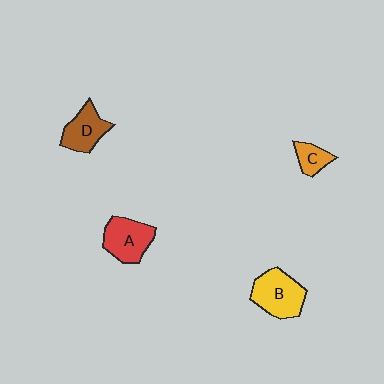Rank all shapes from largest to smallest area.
From largest to smallest: B (yellow), A (red), D (brown), C (orange).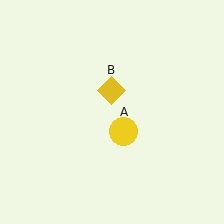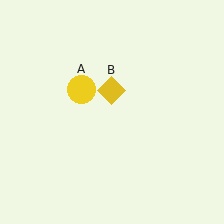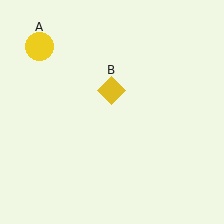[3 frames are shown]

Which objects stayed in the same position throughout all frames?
Yellow diamond (object B) remained stationary.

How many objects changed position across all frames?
1 object changed position: yellow circle (object A).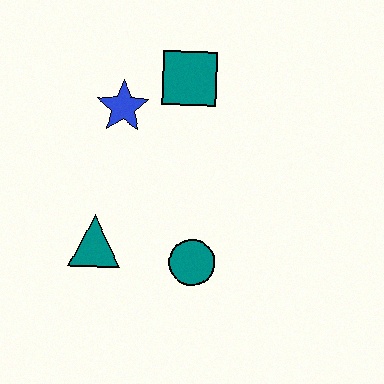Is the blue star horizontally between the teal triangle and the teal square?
Yes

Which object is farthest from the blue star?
The teal circle is farthest from the blue star.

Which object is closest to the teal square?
The blue star is closest to the teal square.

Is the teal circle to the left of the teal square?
No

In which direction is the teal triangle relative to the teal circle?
The teal triangle is to the left of the teal circle.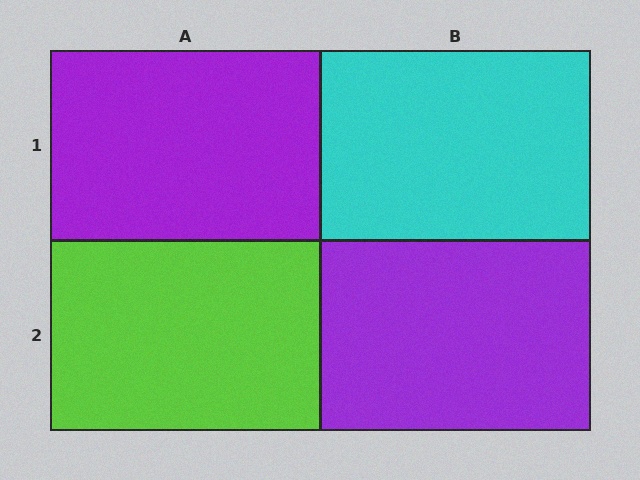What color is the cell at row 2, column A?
Lime.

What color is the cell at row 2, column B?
Purple.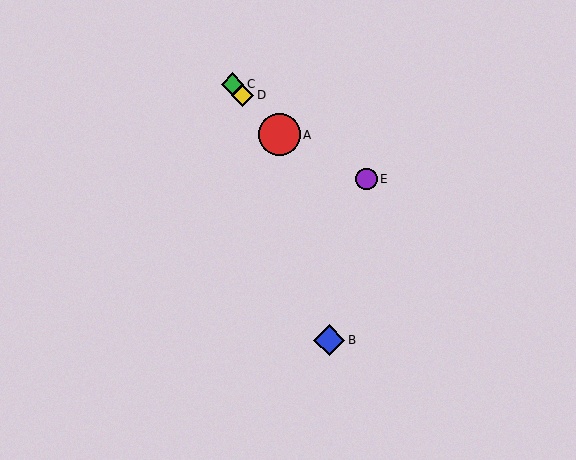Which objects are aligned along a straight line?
Objects A, C, D are aligned along a straight line.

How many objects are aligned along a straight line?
3 objects (A, C, D) are aligned along a straight line.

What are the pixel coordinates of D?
Object D is at (243, 95).